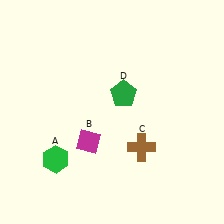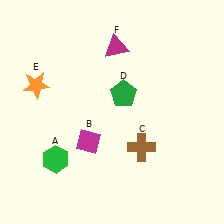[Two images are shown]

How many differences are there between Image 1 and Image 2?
There are 2 differences between the two images.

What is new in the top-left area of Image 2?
An orange star (E) was added in the top-left area of Image 2.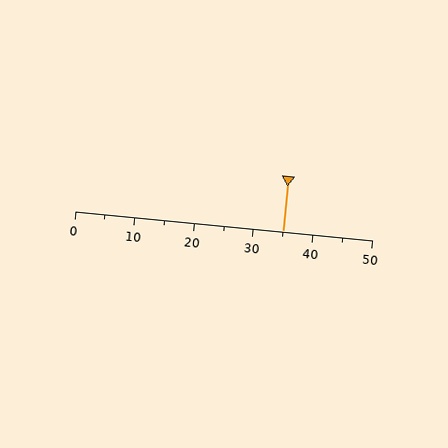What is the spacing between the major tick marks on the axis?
The major ticks are spaced 10 apart.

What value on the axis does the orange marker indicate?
The marker indicates approximately 35.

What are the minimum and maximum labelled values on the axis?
The axis runs from 0 to 50.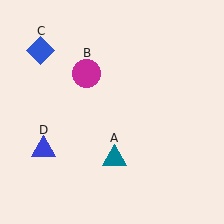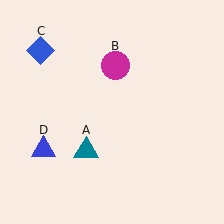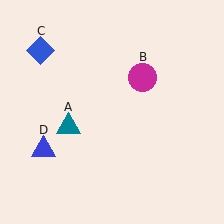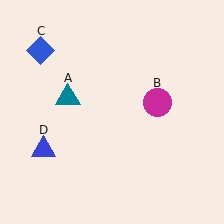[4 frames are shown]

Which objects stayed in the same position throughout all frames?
Blue diamond (object C) and blue triangle (object D) remained stationary.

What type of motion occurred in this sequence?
The teal triangle (object A), magenta circle (object B) rotated clockwise around the center of the scene.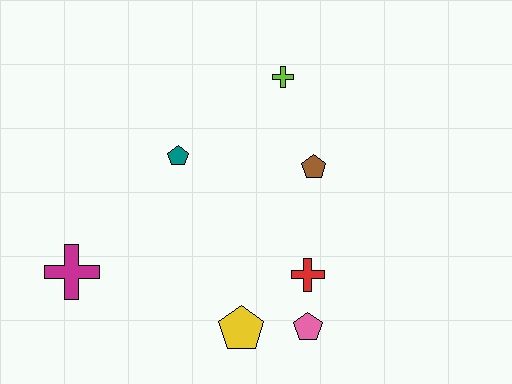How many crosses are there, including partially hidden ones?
There are 3 crosses.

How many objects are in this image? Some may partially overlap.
There are 7 objects.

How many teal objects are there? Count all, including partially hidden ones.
There is 1 teal object.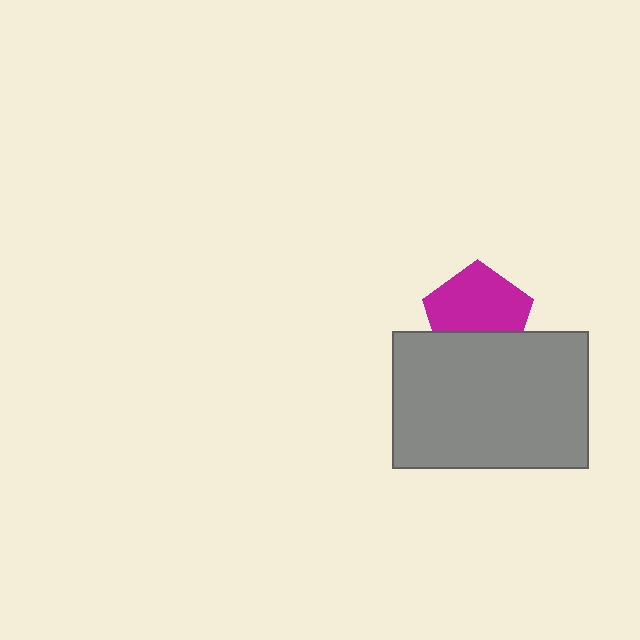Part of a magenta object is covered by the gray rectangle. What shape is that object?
It is a pentagon.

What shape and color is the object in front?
The object in front is a gray rectangle.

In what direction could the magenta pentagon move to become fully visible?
The magenta pentagon could move up. That would shift it out from behind the gray rectangle entirely.